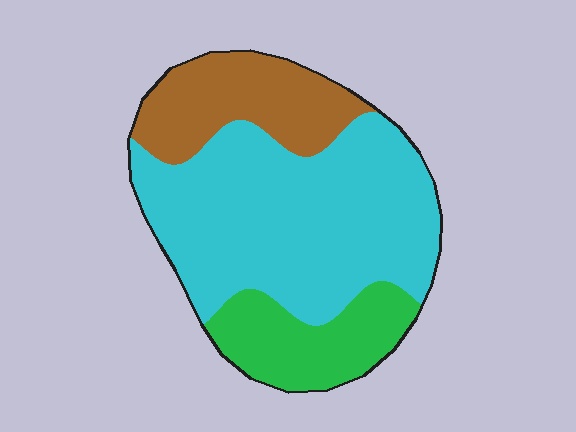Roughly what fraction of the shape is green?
Green covers 19% of the shape.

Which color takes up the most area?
Cyan, at roughly 60%.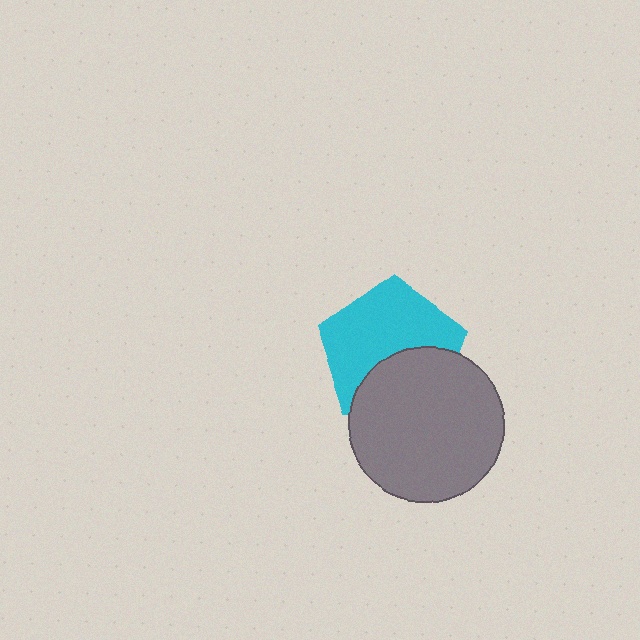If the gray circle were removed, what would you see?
You would see the complete cyan pentagon.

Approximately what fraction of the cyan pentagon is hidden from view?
Roughly 38% of the cyan pentagon is hidden behind the gray circle.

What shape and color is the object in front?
The object in front is a gray circle.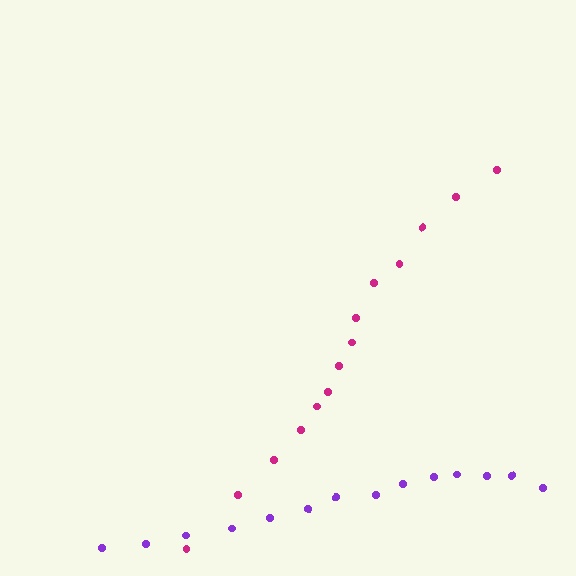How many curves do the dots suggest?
There are 2 distinct paths.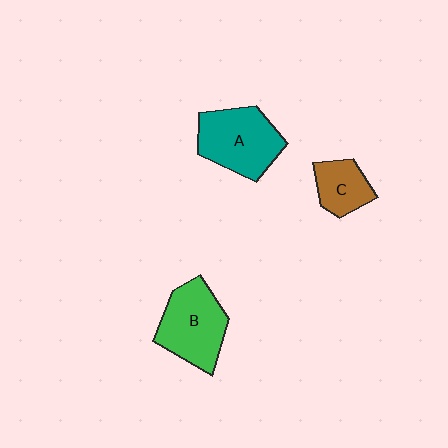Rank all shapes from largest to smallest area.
From largest to smallest: A (teal), B (green), C (brown).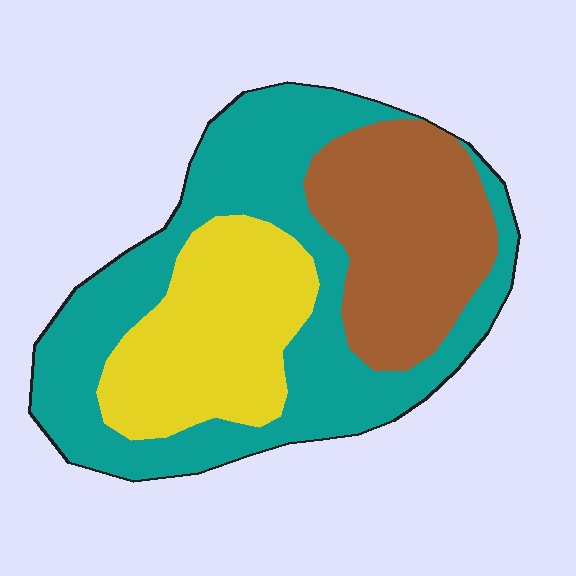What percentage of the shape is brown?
Brown covers around 25% of the shape.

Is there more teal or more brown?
Teal.